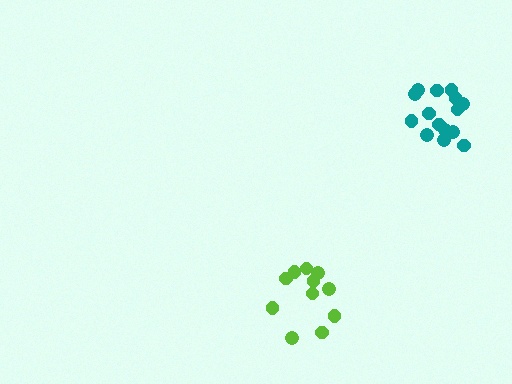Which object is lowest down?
The lime cluster is bottommost.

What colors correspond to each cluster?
The clusters are colored: lime, teal.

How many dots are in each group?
Group 1: 11 dots, Group 2: 15 dots (26 total).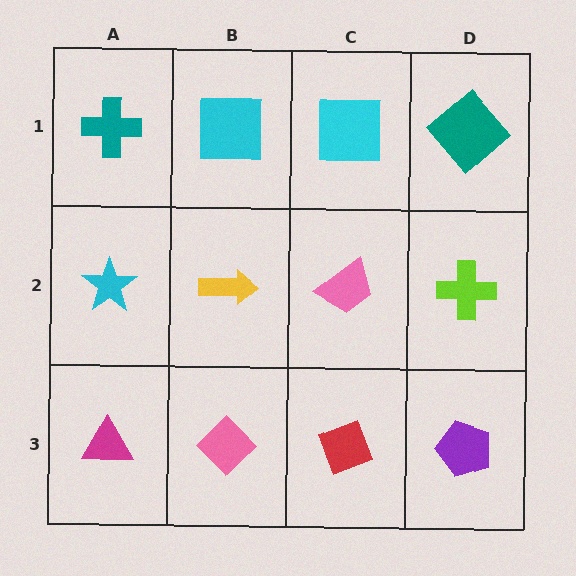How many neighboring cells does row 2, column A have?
3.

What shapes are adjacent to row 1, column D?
A lime cross (row 2, column D), a cyan square (row 1, column C).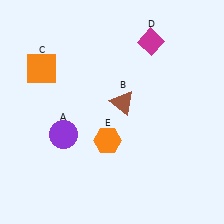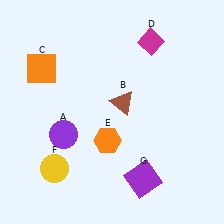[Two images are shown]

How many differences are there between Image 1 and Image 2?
There are 2 differences between the two images.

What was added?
A yellow circle (F), a purple square (G) were added in Image 2.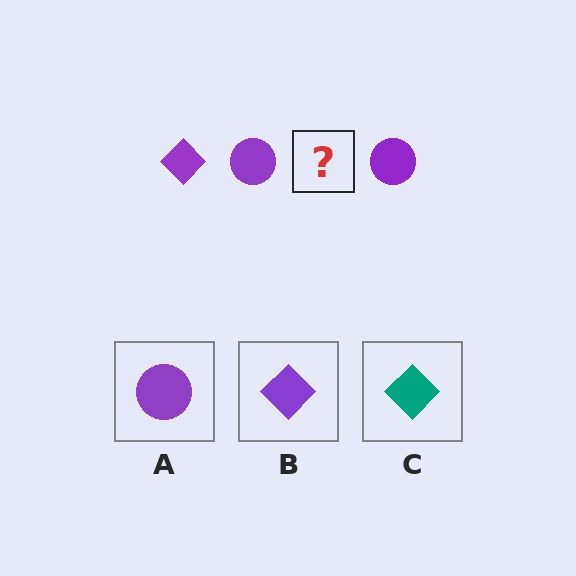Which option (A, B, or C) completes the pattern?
B.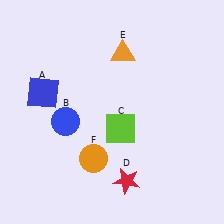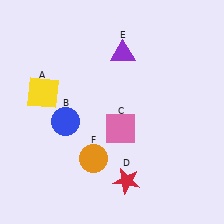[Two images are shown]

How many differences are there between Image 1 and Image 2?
There are 3 differences between the two images.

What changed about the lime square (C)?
In Image 1, C is lime. In Image 2, it changed to pink.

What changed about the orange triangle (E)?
In Image 1, E is orange. In Image 2, it changed to purple.